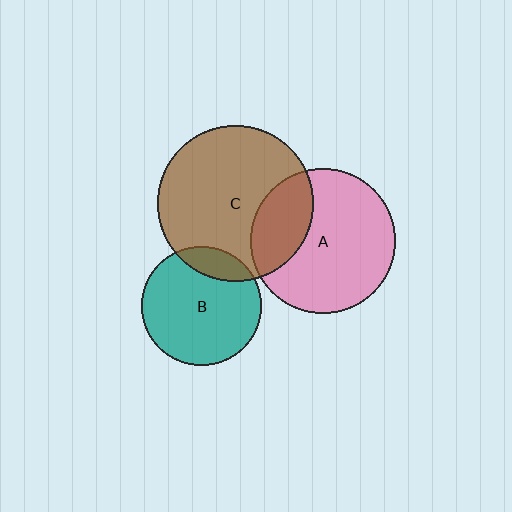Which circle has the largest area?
Circle C (brown).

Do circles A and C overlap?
Yes.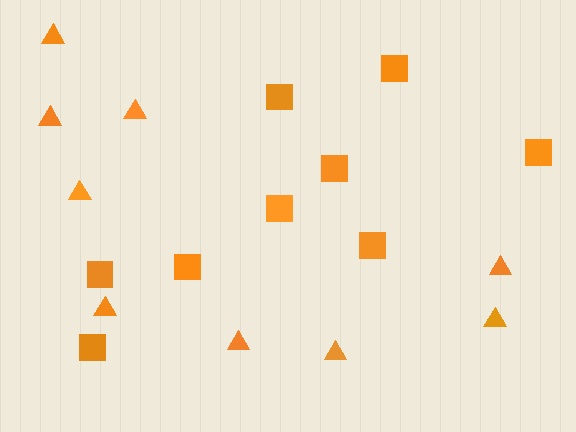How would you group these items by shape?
There are 2 groups: one group of squares (9) and one group of triangles (9).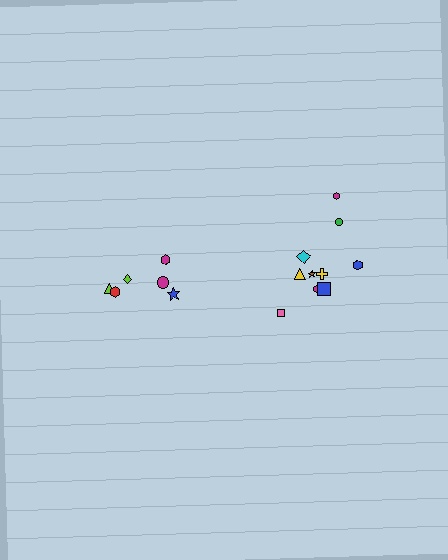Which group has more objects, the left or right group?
The right group.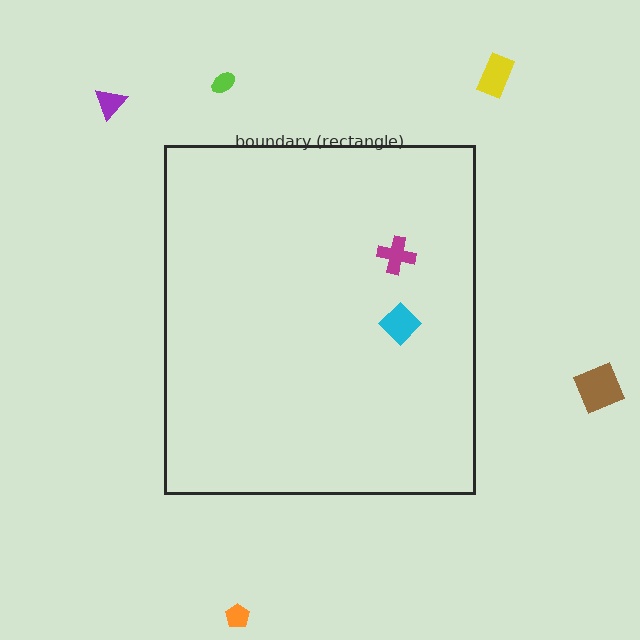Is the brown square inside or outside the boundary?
Outside.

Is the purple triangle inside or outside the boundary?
Outside.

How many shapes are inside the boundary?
2 inside, 5 outside.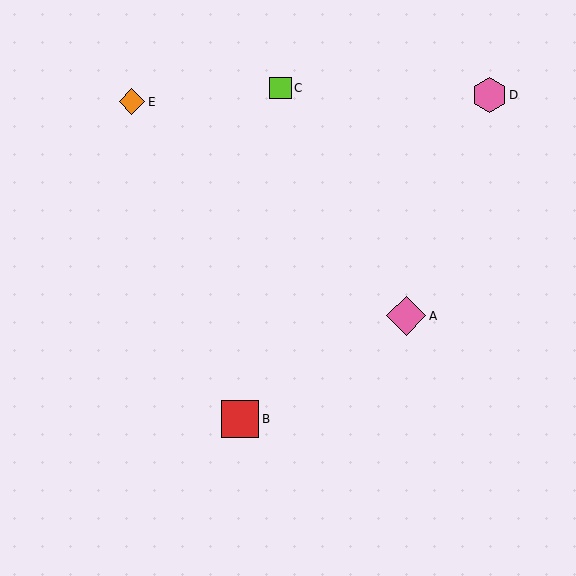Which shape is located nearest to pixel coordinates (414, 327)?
The pink diamond (labeled A) at (406, 316) is nearest to that location.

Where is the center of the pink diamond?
The center of the pink diamond is at (406, 316).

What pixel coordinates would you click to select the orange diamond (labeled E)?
Click at (132, 102) to select the orange diamond E.